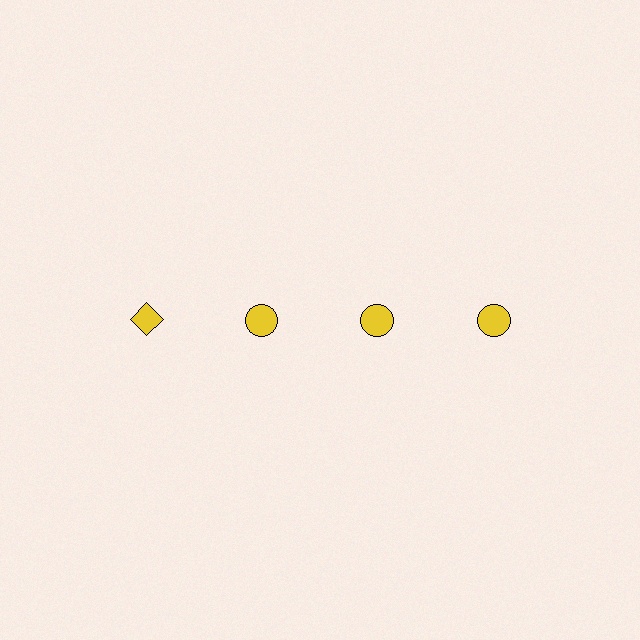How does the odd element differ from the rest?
It has a different shape: diamond instead of circle.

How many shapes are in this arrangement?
There are 4 shapes arranged in a grid pattern.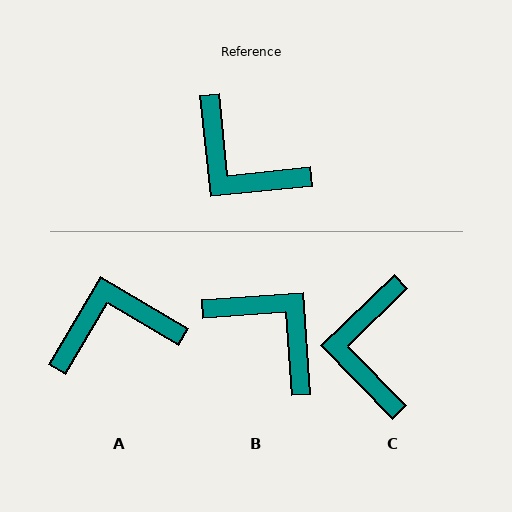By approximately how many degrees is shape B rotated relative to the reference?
Approximately 178 degrees counter-clockwise.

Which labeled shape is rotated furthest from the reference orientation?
B, about 178 degrees away.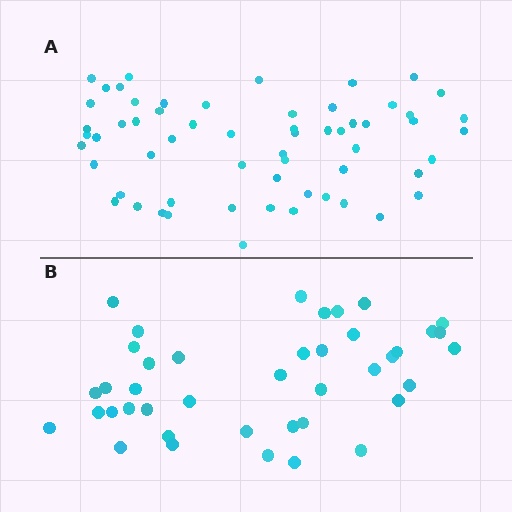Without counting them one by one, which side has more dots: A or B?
Region A (the top region) has more dots.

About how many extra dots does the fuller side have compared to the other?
Region A has approximately 20 more dots than region B.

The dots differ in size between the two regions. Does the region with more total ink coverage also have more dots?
No. Region B has more total ink coverage because its dots are larger, but region A actually contains more individual dots. Total area can be misleading — the number of items is what matters here.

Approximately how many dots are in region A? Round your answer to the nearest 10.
About 60 dots.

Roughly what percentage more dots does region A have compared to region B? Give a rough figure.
About 45% more.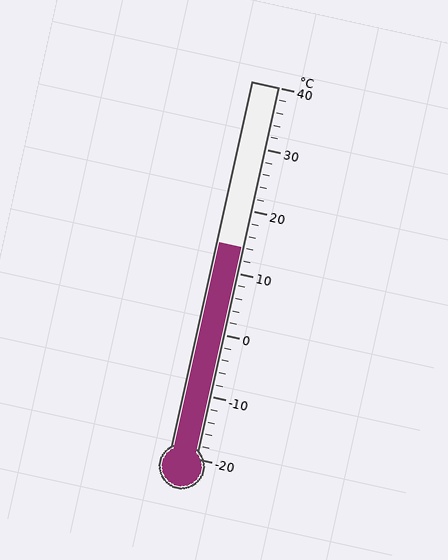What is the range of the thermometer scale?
The thermometer scale ranges from -20°C to 40°C.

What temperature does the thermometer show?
The thermometer shows approximately 14°C.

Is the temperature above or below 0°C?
The temperature is above 0°C.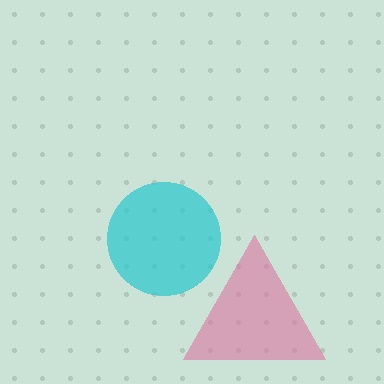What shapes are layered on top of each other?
The layered shapes are: a pink triangle, a cyan circle.